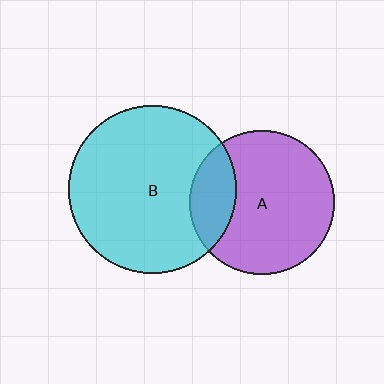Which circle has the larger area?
Circle B (cyan).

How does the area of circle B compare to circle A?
Approximately 1.4 times.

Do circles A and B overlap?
Yes.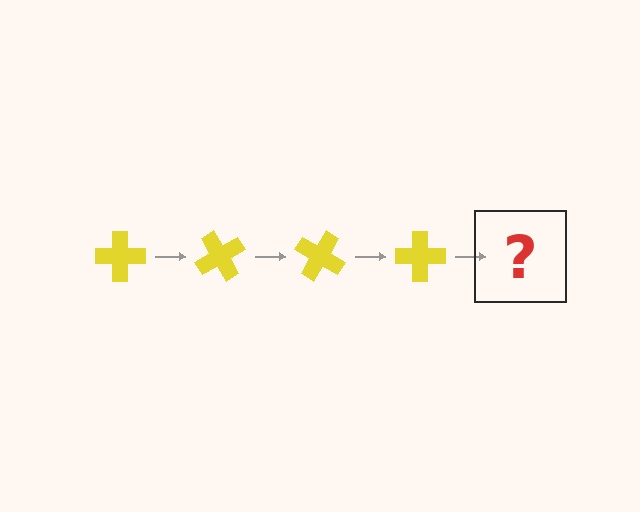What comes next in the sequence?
The next element should be a yellow cross rotated 240 degrees.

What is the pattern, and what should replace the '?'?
The pattern is that the cross rotates 60 degrees each step. The '?' should be a yellow cross rotated 240 degrees.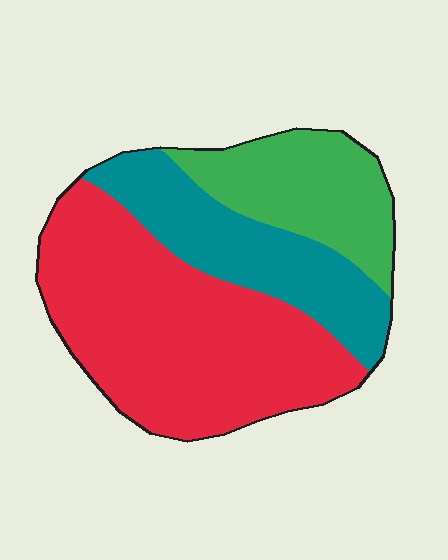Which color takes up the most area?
Red, at roughly 55%.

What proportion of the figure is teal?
Teal covers around 25% of the figure.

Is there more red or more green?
Red.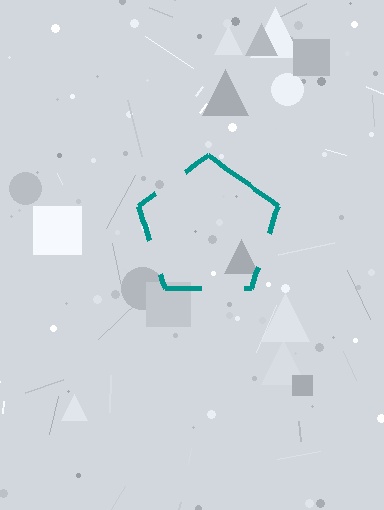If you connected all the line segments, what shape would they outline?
They would outline a pentagon.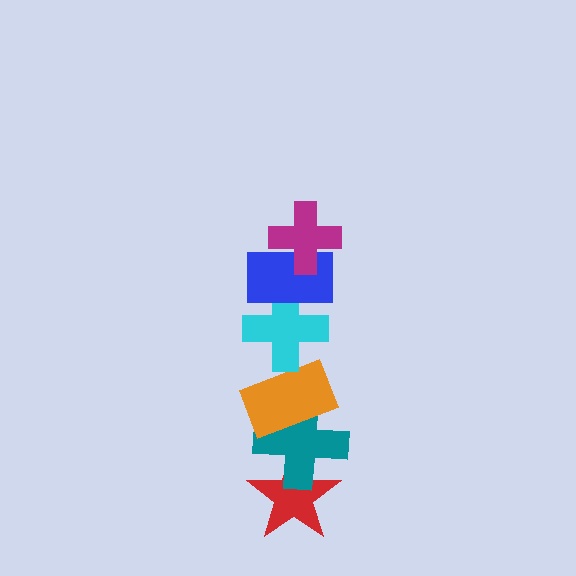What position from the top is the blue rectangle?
The blue rectangle is 2nd from the top.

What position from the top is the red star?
The red star is 6th from the top.